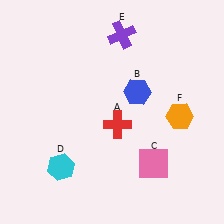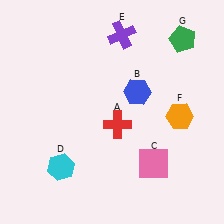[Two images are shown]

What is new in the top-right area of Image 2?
A green pentagon (G) was added in the top-right area of Image 2.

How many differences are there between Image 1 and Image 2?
There is 1 difference between the two images.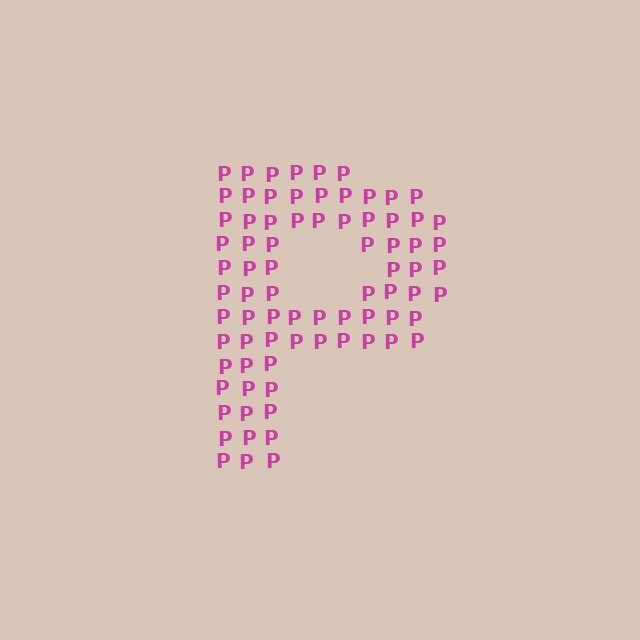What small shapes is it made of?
It is made of small letter P's.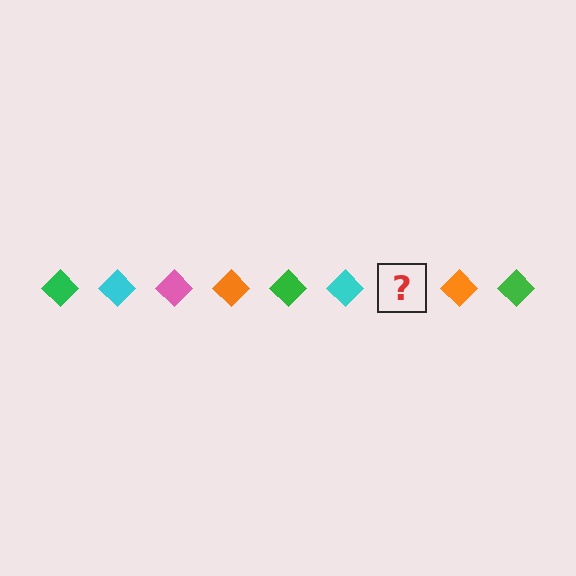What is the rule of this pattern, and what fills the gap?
The rule is that the pattern cycles through green, cyan, pink, orange diamonds. The gap should be filled with a pink diamond.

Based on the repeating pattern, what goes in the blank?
The blank should be a pink diamond.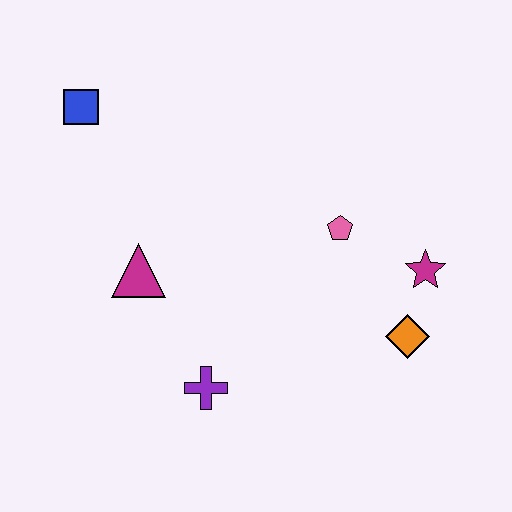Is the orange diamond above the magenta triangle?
No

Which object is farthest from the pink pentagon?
The blue square is farthest from the pink pentagon.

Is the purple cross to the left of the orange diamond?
Yes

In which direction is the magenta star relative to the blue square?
The magenta star is to the right of the blue square.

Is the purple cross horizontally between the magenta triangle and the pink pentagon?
Yes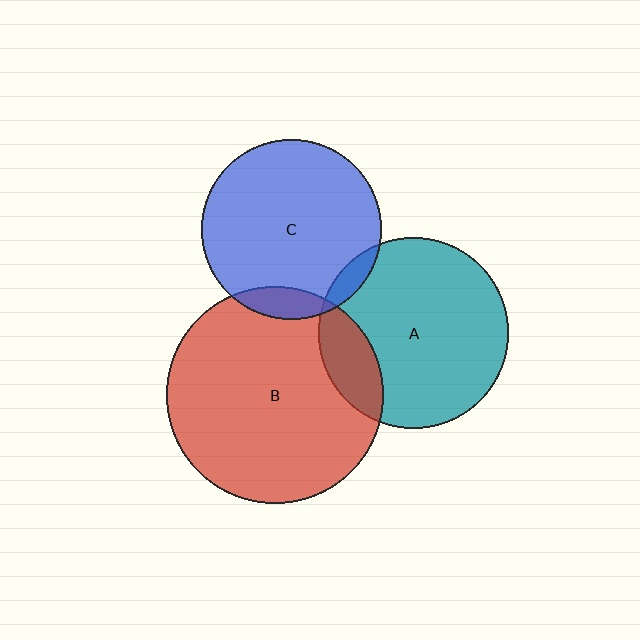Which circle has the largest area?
Circle B (red).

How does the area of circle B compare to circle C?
Approximately 1.5 times.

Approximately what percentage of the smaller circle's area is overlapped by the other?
Approximately 15%.